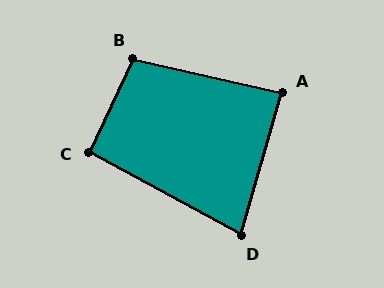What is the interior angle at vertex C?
Approximately 93 degrees (approximately right).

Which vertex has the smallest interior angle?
D, at approximately 78 degrees.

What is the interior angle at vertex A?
Approximately 87 degrees (approximately right).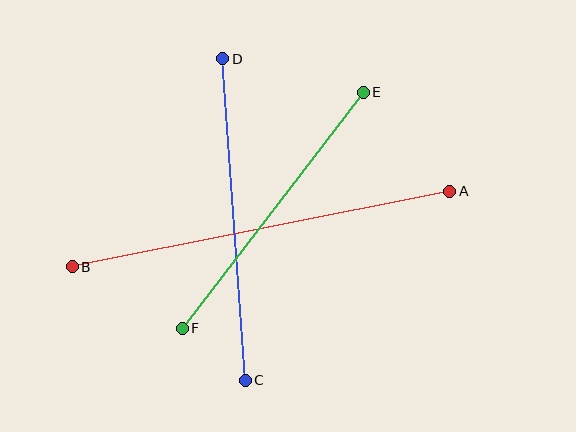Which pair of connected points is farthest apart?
Points A and B are farthest apart.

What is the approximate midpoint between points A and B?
The midpoint is at approximately (261, 229) pixels.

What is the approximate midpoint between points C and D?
The midpoint is at approximately (234, 220) pixels.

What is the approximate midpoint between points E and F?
The midpoint is at approximately (273, 210) pixels.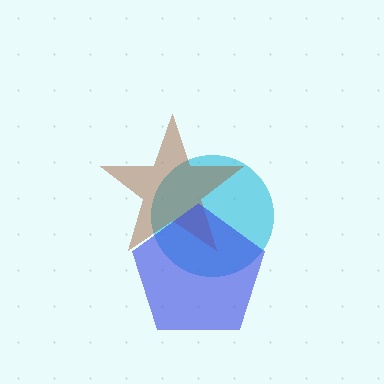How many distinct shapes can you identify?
There are 3 distinct shapes: a cyan circle, a brown star, a blue pentagon.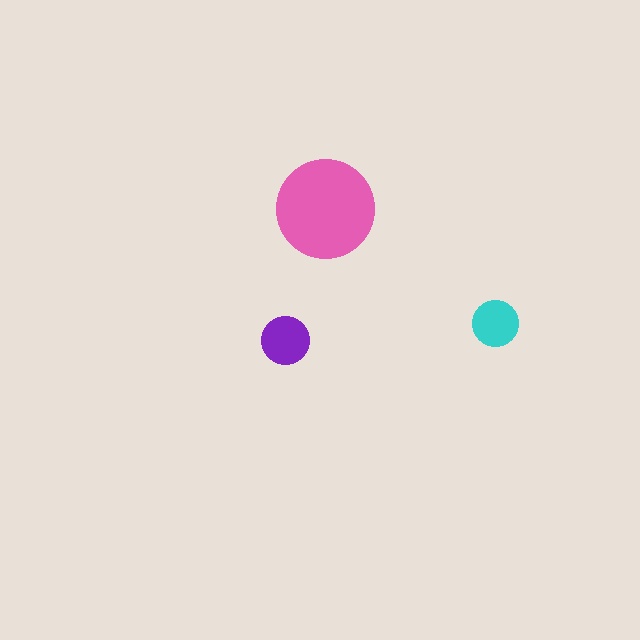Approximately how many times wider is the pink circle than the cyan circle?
About 2 times wider.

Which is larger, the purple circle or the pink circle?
The pink one.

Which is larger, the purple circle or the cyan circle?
The purple one.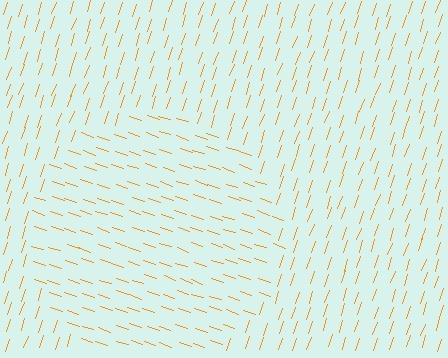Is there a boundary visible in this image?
Yes, there is a texture boundary formed by a change in line orientation.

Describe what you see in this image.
The image is filled with small orange line segments. A circle region in the image has lines oriented differently from the surrounding lines, creating a visible texture boundary.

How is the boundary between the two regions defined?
The boundary is defined purely by a change in line orientation (approximately 90 degrees difference). All lines are the same color and thickness.